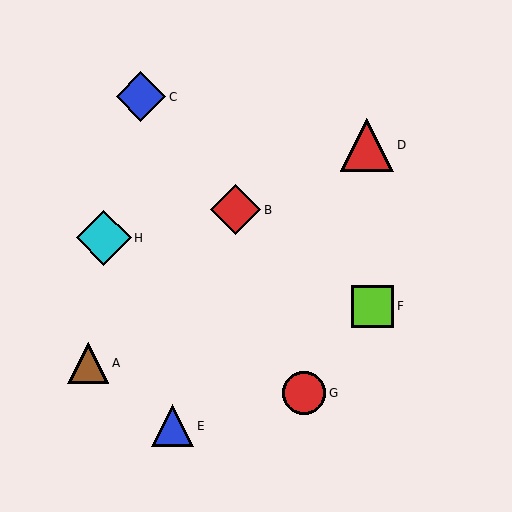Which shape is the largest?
The cyan diamond (labeled H) is the largest.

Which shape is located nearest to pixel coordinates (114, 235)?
The cyan diamond (labeled H) at (104, 238) is nearest to that location.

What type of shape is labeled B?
Shape B is a red diamond.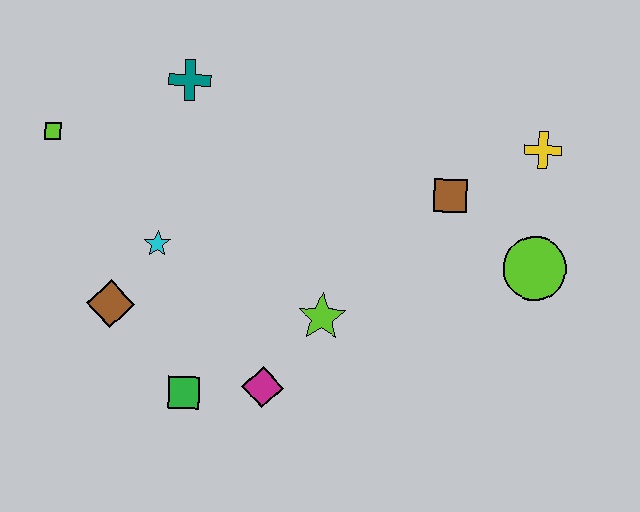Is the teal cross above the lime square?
Yes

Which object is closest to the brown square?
The yellow cross is closest to the brown square.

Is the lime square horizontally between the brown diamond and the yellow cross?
No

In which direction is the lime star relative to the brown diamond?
The lime star is to the right of the brown diamond.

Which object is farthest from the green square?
The yellow cross is farthest from the green square.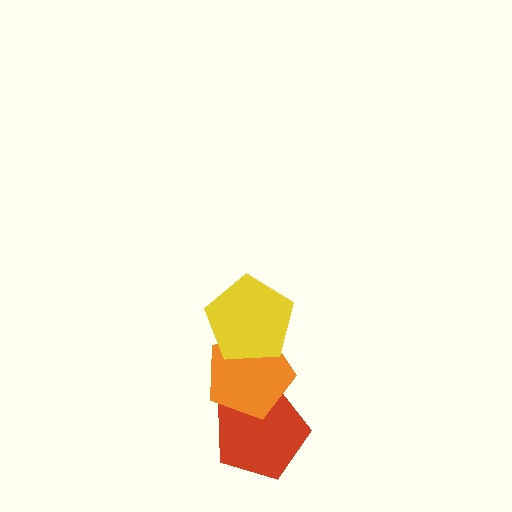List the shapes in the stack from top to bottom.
From top to bottom: the yellow pentagon, the orange pentagon, the red pentagon.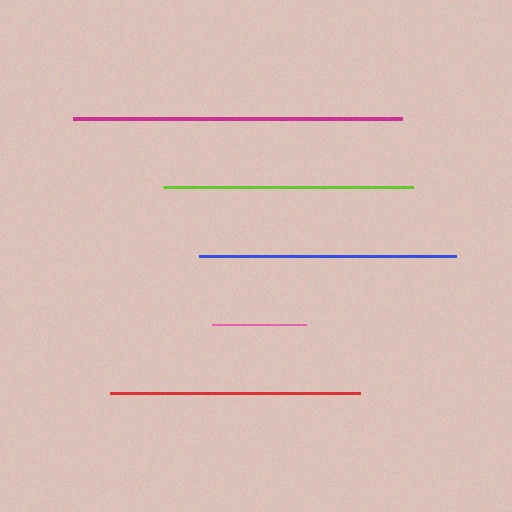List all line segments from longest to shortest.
From longest to shortest: magenta, blue, red, lime, pink.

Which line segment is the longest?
The magenta line is the longest at approximately 329 pixels.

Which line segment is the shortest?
The pink line is the shortest at approximately 94 pixels.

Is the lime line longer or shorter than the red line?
The red line is longer than the lime line.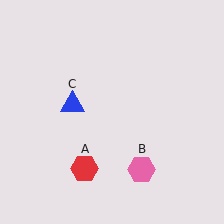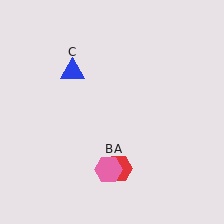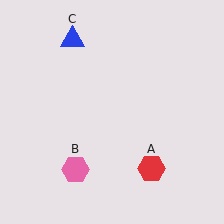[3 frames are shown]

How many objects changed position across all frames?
3 objects changed position: red hexagon (object A), pink hexagon (object B), blue triangle (object C).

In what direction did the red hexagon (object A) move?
The red hexagon (object A) moved right.